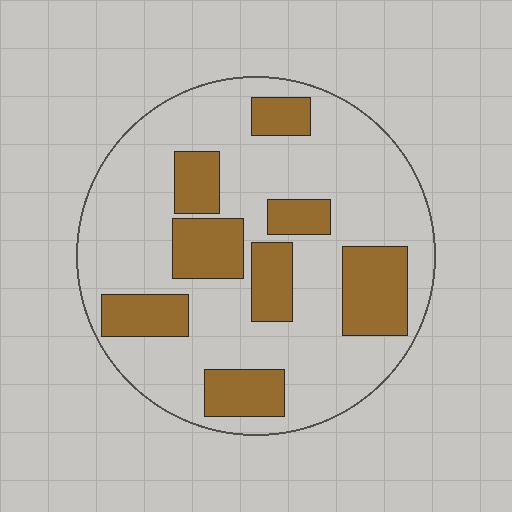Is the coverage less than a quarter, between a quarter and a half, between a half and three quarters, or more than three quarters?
Between a quarter and a half.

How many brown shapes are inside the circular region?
8.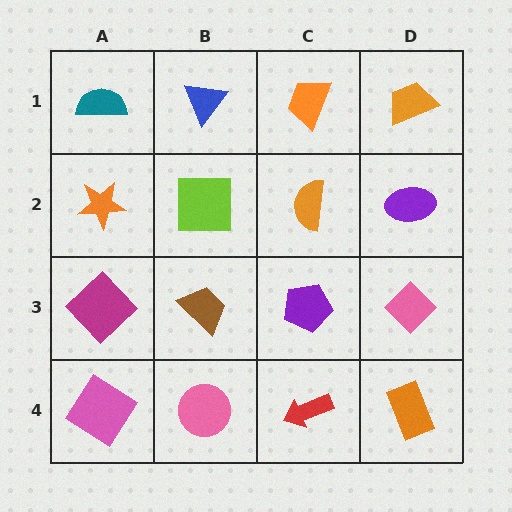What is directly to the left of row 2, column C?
A lime square.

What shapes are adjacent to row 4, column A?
A magenta diamond (row 3, column A), a pink circle (row 4, column B).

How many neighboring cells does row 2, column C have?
4.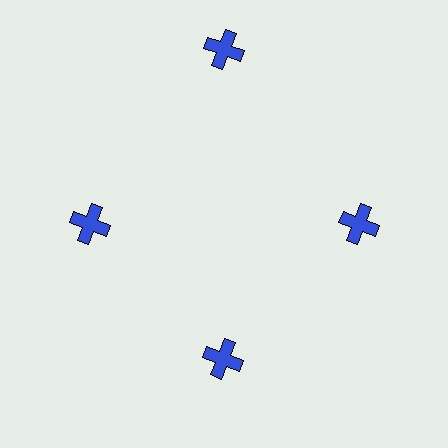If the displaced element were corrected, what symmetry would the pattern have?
It would have 4-fold rotational symmetry — the pattern would map onto itself every 90 degrees.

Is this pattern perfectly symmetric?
No. The 4 blue crosses are arranged in a ring, but one element near the 12 o'clock position is pushed outward from the center, breaking the 4-fold rotational symmetry.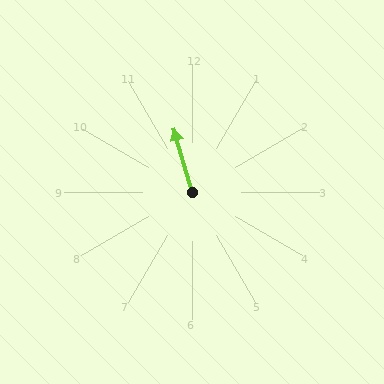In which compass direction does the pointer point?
North.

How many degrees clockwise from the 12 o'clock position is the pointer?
Approximately 344 degrees.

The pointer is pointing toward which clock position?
Roughly 11 o'clock.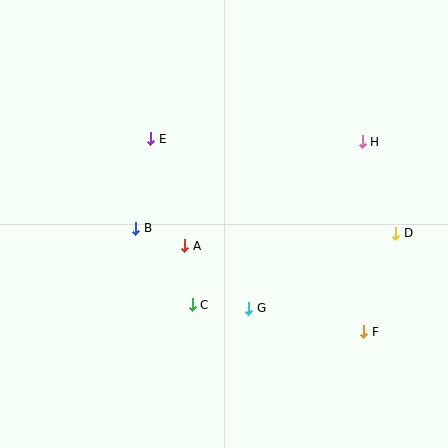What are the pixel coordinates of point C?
Point C is at (192, 305).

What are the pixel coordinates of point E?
Point E is at (151, 139).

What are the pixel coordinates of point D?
Point D is at (396, 233).